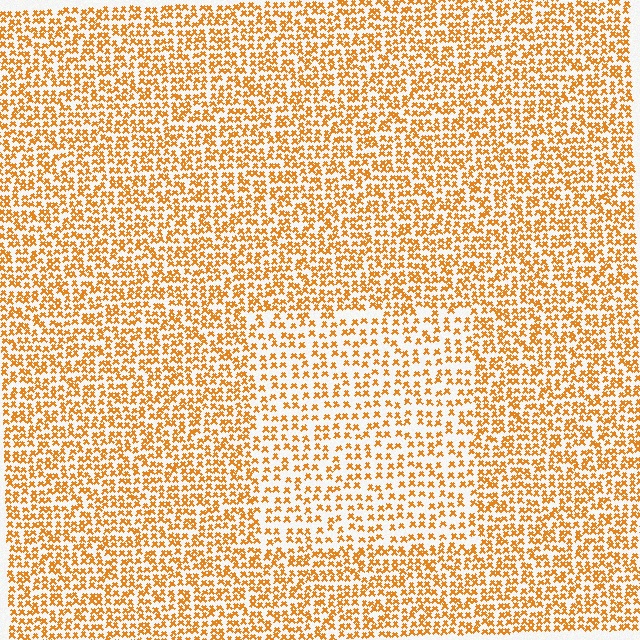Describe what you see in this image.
The image contains small orange elements arranged at two different densities. A rectangle-shaped region is visible where the elements are less densely packed than the surrounding area.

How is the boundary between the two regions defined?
The boundary is defined by a change in element density (approximately 1.7x ratio). All elements are the same color, size, and shape.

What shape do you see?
I see a rectangle.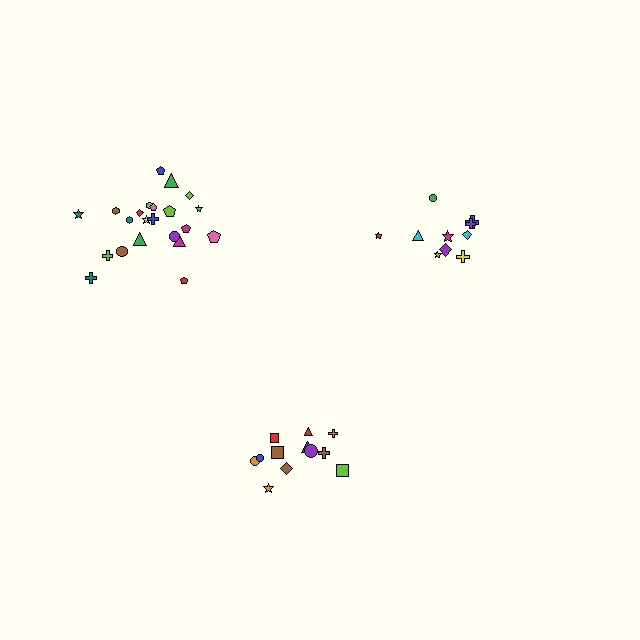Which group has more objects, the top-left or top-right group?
The top-left group.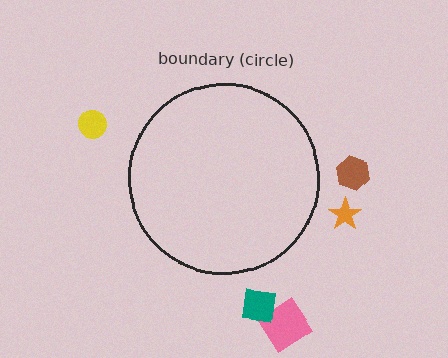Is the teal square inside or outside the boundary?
Outside.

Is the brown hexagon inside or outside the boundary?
Outside.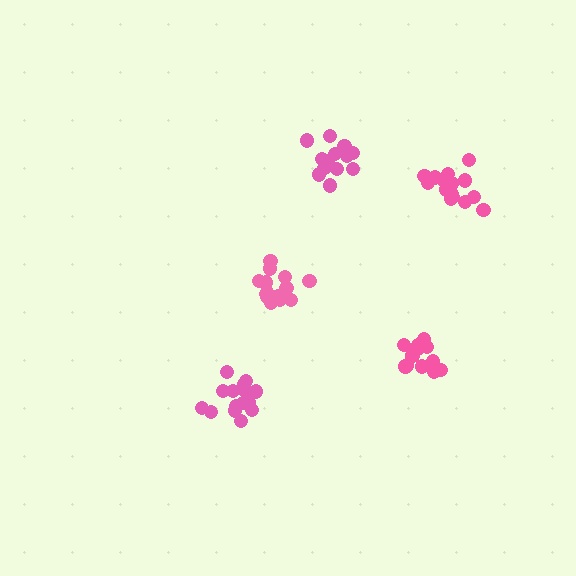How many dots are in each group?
Group 1: 15 dots, Group 2: 15 dots, Group 3: 15 dots, Group 4: 16 dots, Group 5: 14 dots (75 total).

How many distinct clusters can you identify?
There are 5 distinct clusters.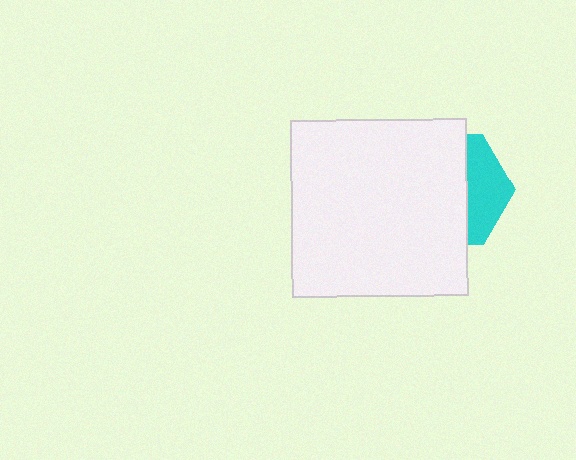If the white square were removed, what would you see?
You would see the complete cyan hexagon.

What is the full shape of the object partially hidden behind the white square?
The partially hidden object is a cyan hexagon.